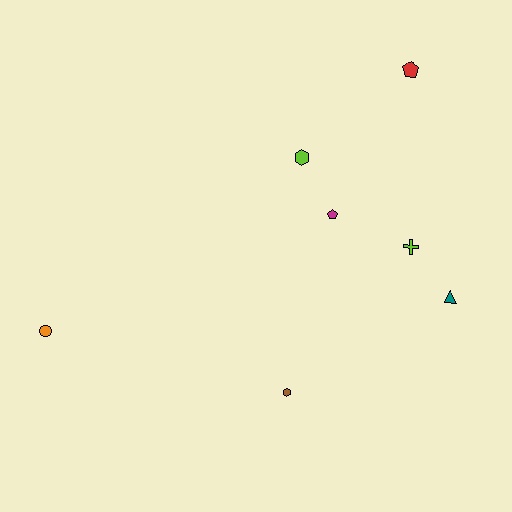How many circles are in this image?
There is 1 circle.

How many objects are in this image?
There are 7 objects.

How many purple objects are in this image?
There are no purple objects.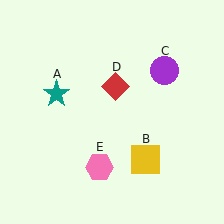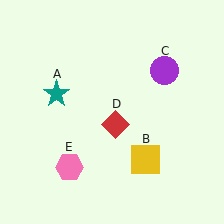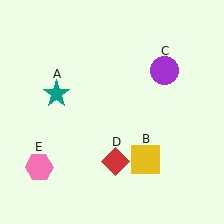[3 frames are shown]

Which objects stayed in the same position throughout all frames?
Teal star (object A) and yellow square (object B) and purple circle (object C) remained stationary.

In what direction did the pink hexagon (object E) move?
The pink hexagon (object E) moved left.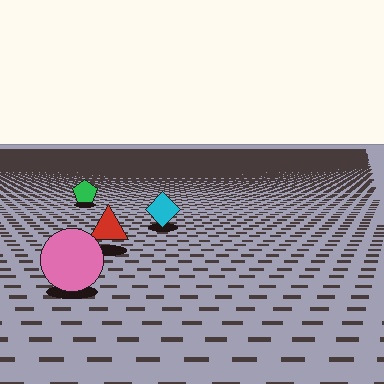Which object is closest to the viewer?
The pink circle is closest. The texture marks near it are larger and more spread out.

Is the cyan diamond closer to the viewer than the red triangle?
No. The red triangle is closer — you can tell from the texture gradient: the ground texture is coarser near it.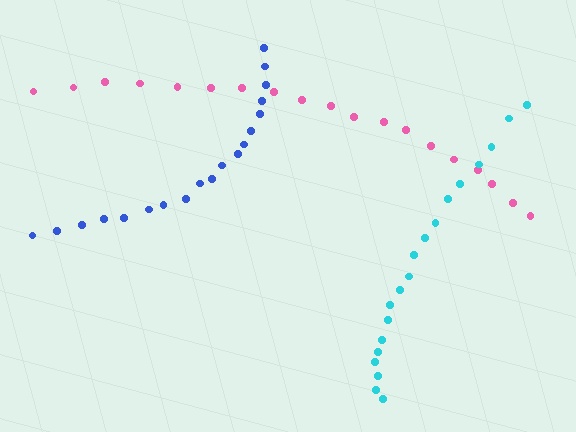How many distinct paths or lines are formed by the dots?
There are 3 distinct paths.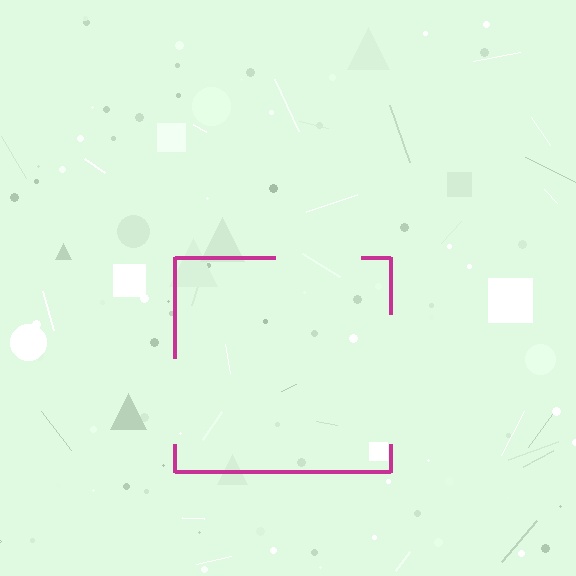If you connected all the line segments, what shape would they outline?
They would outline a square.